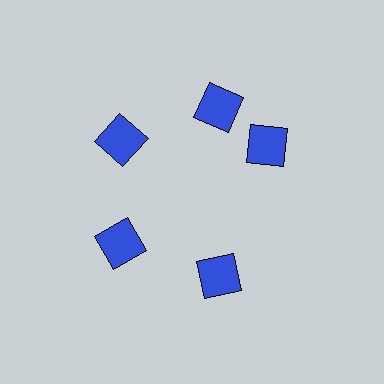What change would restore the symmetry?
The symmetry would be restored by rotating it back into even spacing with its neighbors so that all 5 squares sit at equal angles and equal distance from the center.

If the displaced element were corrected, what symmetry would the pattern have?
It would have 5-fold rotational symmetry — the pattern would map onto itself every 72 degrees.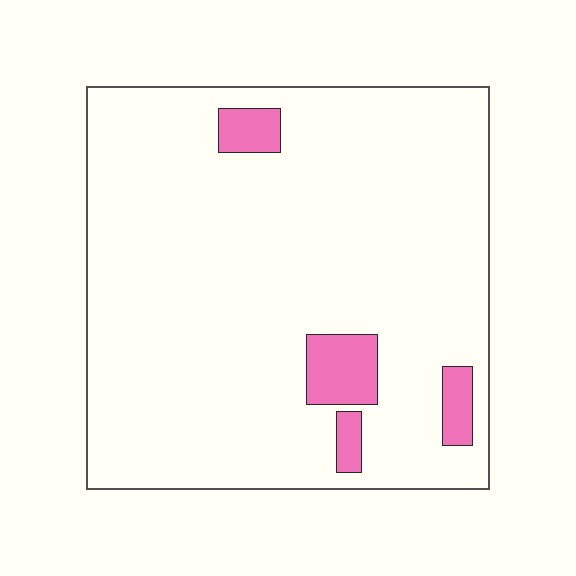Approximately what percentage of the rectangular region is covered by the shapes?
Approximately 5%.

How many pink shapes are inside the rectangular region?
4.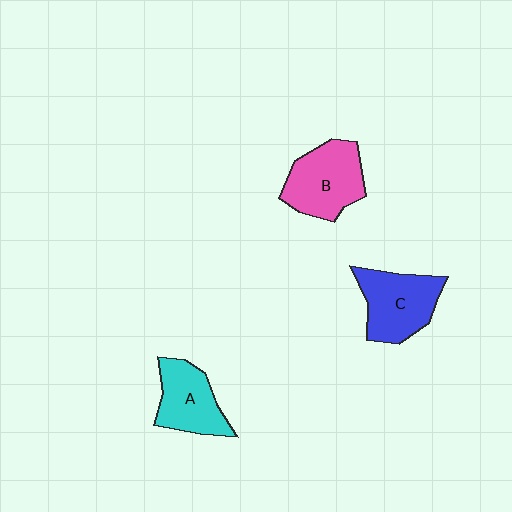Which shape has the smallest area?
Shape A (cyan).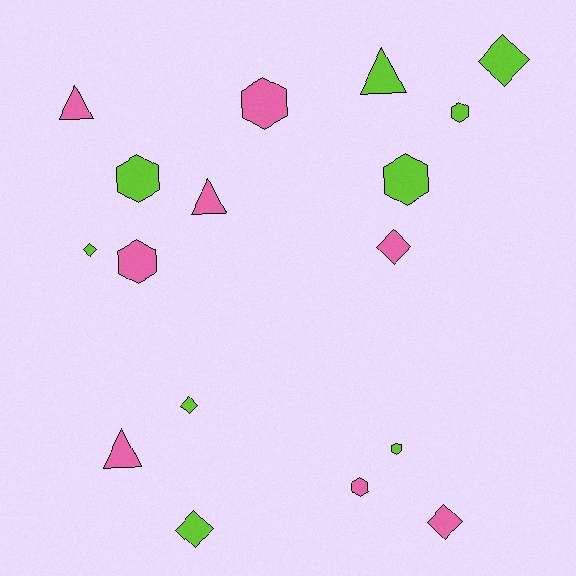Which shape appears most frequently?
Hexagon, with 7 objects.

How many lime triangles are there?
There is 1 lime triangle.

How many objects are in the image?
There are 17 objects.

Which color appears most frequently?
Lime, with 9 objects.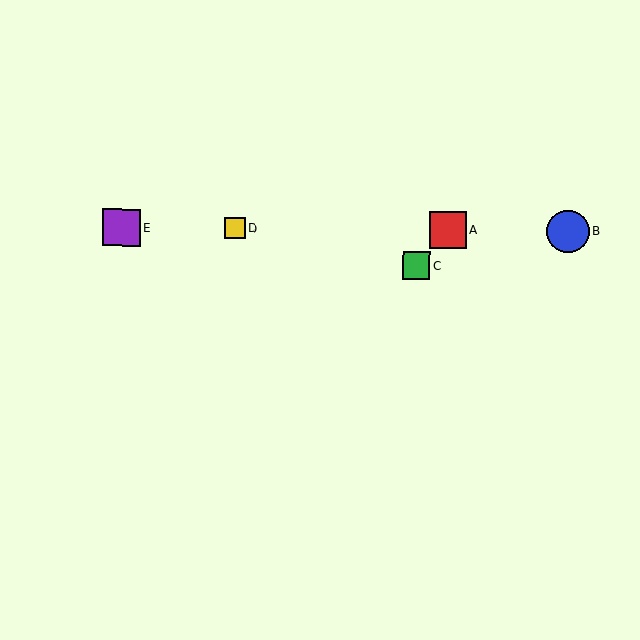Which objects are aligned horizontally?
Objects A, B, D, E are aligned horizontally.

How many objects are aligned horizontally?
4 objects (A, B, D, E) are aligned horizontally.